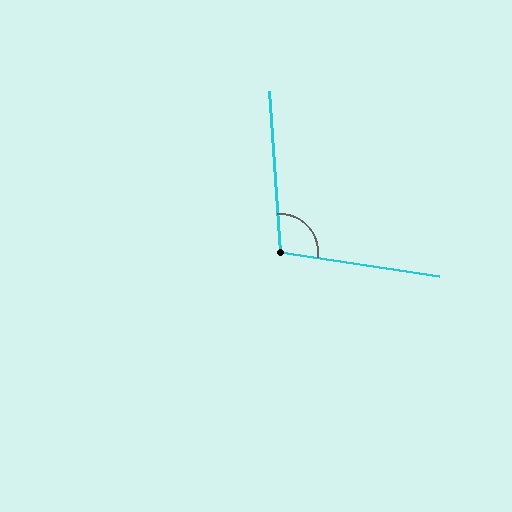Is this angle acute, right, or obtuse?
It is obtuse.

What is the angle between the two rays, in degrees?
Approximately 102 degrees.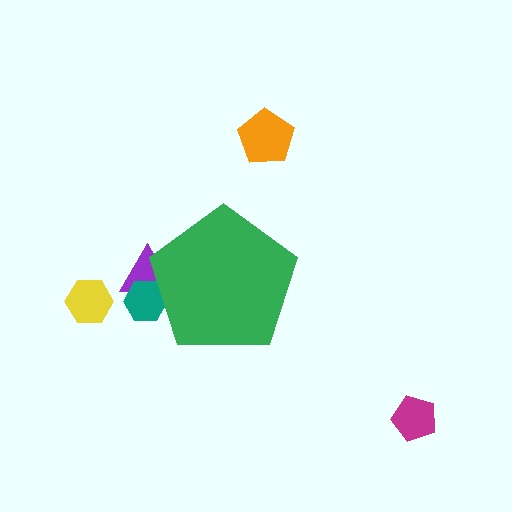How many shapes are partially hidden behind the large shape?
2 shapes are partially hidden.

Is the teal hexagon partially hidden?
Yes, the teal hexagon is partially hidden behind the green pentagon.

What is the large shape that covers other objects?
A green pentagon.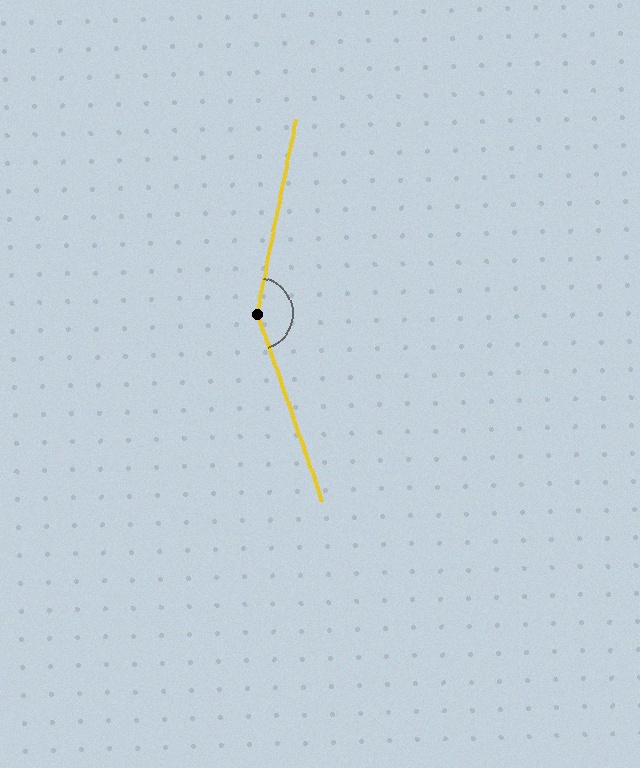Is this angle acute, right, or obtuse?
It is obtuse.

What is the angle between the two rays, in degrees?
Approximately 149 degrees.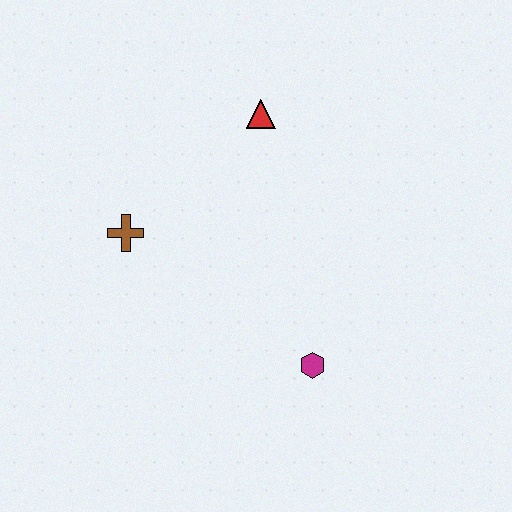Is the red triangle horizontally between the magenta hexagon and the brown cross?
Yes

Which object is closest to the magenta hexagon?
The brown cross is closest to the magenta hexagon.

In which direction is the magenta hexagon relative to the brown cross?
The magenta hexagon is to the right of the brown cross.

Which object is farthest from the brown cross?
The magenta hexagon is farthest from the brown cross.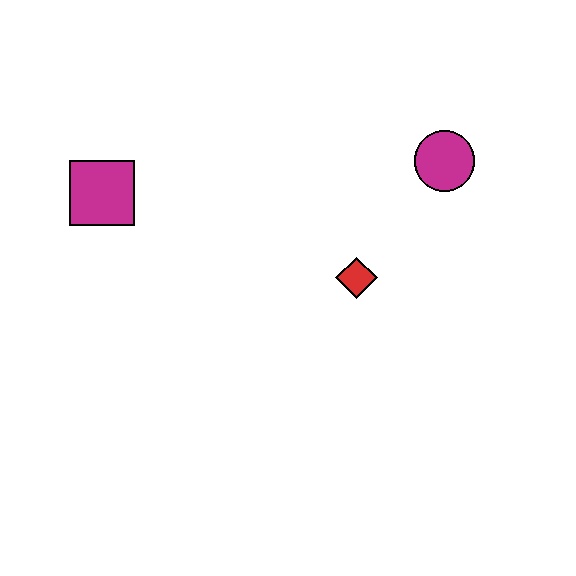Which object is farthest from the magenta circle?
The magenta square is farthest from the magenta circle.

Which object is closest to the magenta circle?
The red diamond is closest to the magenta circle.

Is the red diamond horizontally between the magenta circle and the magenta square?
Yes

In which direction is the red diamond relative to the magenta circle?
The red diamond is below the magenta circle.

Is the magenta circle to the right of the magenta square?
Yes